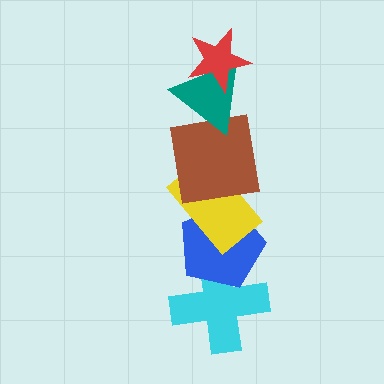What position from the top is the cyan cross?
The cyan cross is 6th from the top.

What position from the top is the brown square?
The brown square is 3rd from the top.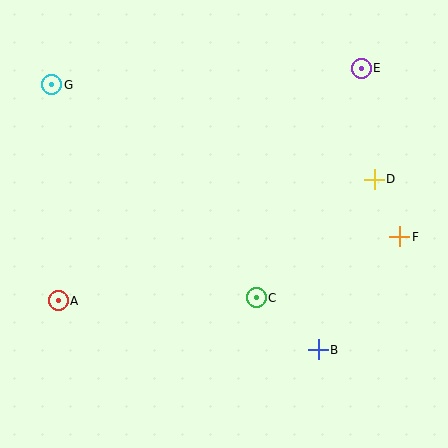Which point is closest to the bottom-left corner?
Point A is closest to the bottom-left corner.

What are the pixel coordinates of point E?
Point E is at (361, 68).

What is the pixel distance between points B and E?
The distance between B and E is 285 pixels.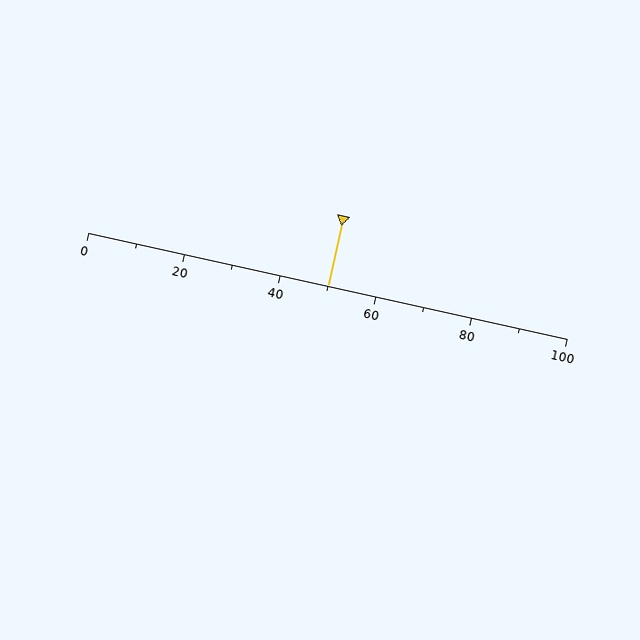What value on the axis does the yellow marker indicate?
The marker indicates approximately 50.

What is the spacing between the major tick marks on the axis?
The major ticks are spaced 20 apart.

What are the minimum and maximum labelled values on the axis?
The axis runs from 0 to 100.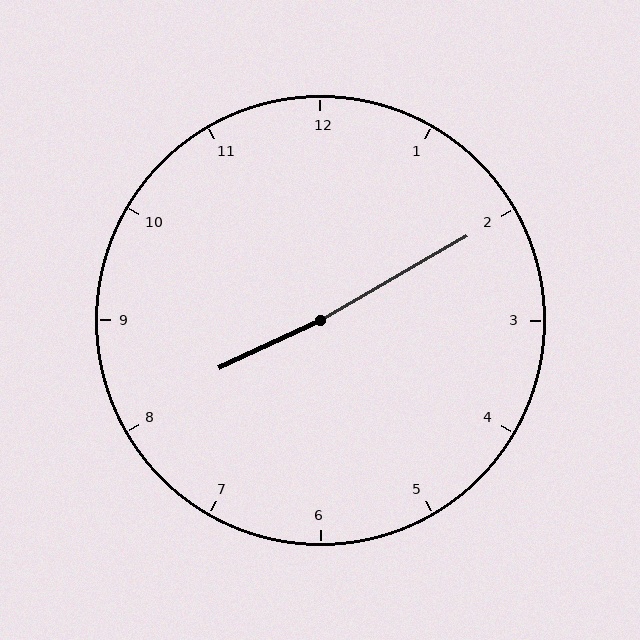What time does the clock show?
8:10.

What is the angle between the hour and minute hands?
Approximately 175 degrees.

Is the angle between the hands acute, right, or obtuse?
It is obtuse.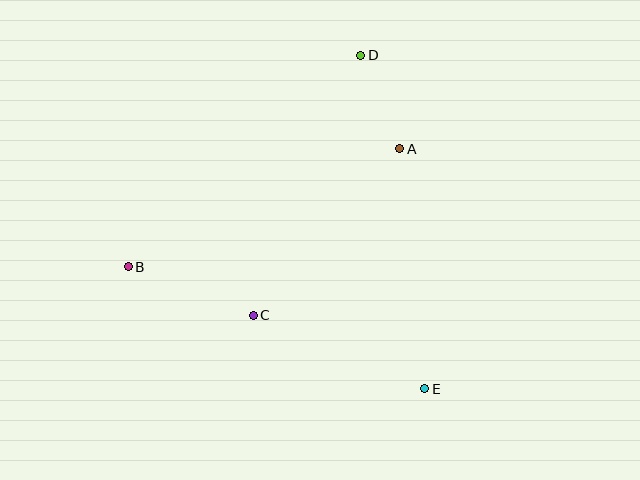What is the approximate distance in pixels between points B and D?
The distance between B and D is approximately 314 pixels.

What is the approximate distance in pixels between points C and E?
The distance between C and E is approximately 187 pixels.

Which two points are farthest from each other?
Points D and E are farthest from each other.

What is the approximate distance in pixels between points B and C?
The distance between B and C is approximately 134 pixels.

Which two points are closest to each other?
Points A and D are closest to each other.